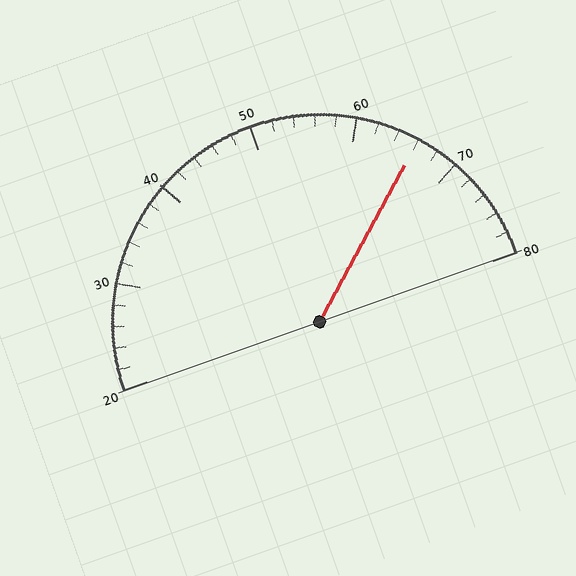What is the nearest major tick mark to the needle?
The nearest major tick mark is 70.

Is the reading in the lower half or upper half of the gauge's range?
The reading is in the upper half of the range (20 to 80).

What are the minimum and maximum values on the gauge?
The gauge ranges from 20 to 80.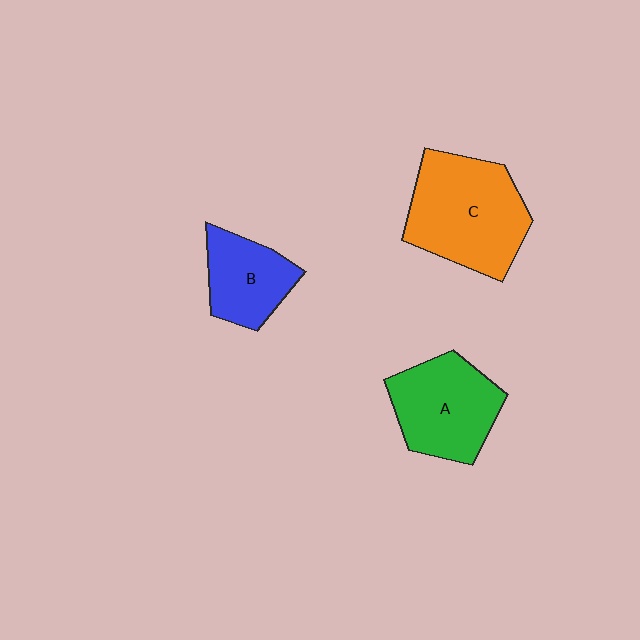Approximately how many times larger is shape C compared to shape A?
Approximately 1.3 times.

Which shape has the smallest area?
Shape B (blue).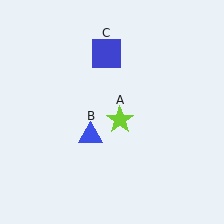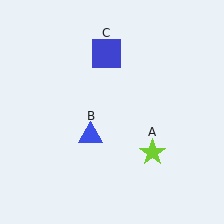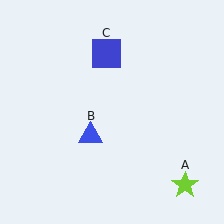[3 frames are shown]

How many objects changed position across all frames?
1 object changed position: lime star (object A).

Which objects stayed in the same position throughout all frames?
Blue triangle (object B) and blue square (object C) remained stationary.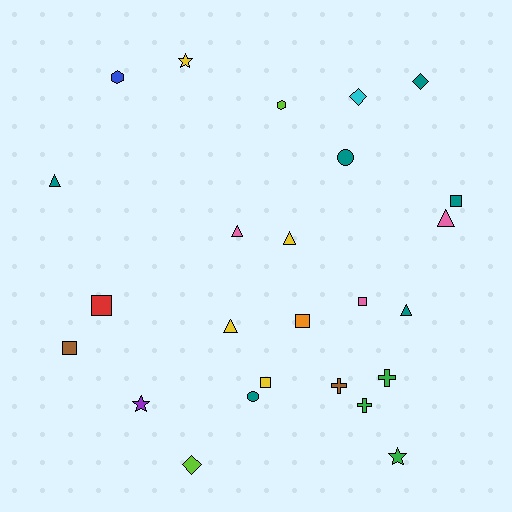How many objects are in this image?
There are 25 objects.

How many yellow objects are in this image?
There are 4 yellow objects.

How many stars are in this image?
There are 3 stars.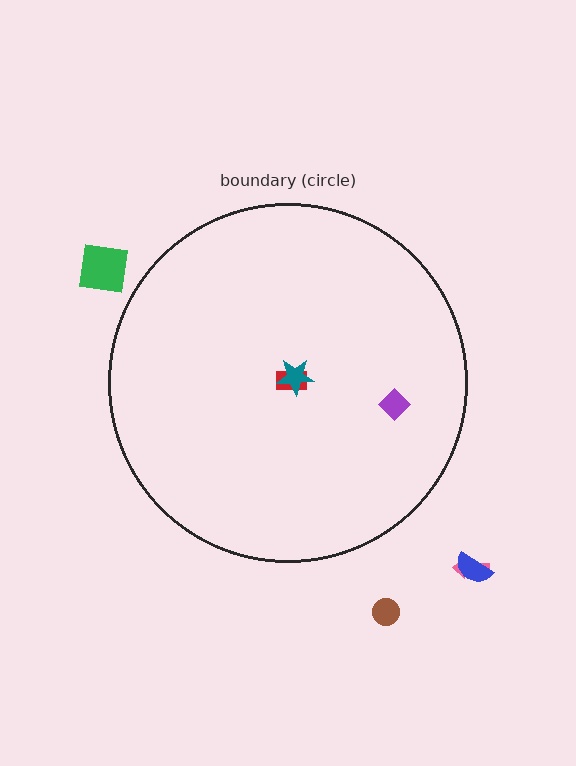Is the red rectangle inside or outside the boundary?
Inside.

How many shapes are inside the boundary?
3 inside, 4 outside.